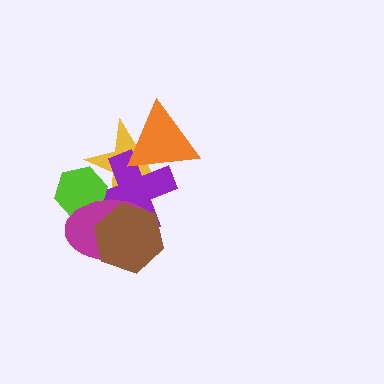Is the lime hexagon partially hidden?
Yes, it is partially covered by another shape.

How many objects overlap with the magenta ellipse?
4 objects overlap with the magenta ellipse.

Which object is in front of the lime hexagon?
The magenta ellipse is in front of the lime hexagon.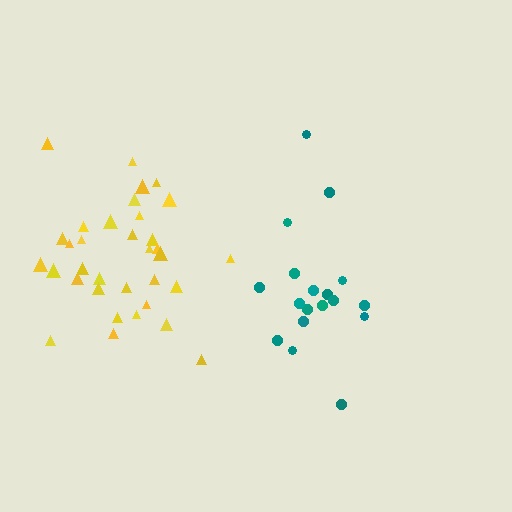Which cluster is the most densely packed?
Yellow.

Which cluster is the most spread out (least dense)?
Teal.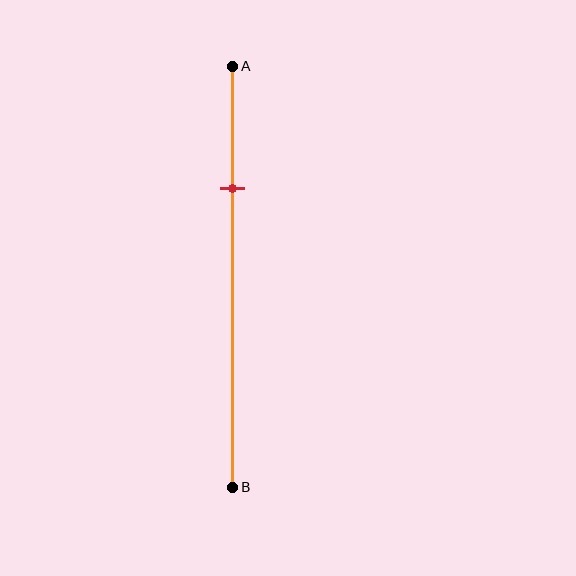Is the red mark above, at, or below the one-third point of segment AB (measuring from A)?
The red mark is above the one-third point of segment AB.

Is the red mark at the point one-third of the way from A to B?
No, the mark is at about 30% from A, not at the 33% one-third point.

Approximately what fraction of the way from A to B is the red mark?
The red mark is approximately 30% of the way from A to B.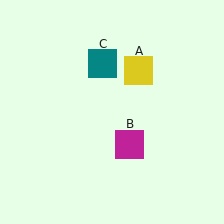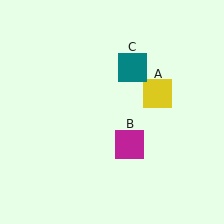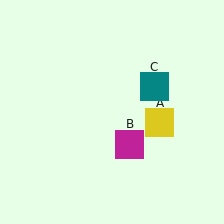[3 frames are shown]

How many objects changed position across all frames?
2 objects changed position: yellow square (object A), teal square (object C).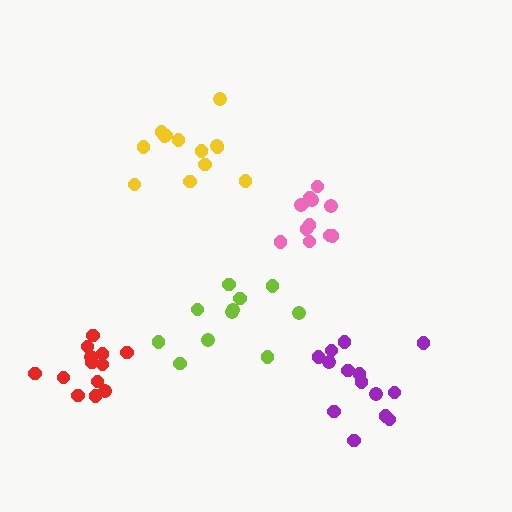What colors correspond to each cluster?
The clusters are colored: purple, pink, lime, yellow, red.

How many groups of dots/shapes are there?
There are 5 groups.